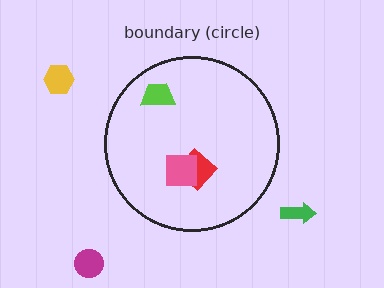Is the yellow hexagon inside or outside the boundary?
Outside.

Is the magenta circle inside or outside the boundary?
Outside.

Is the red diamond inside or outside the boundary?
Inside.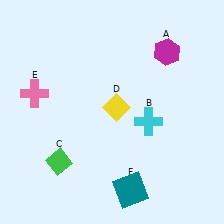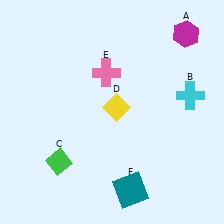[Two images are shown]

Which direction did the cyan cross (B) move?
The cyan cross (B) moved right.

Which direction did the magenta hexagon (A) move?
The magenta hexagon (A) moved right.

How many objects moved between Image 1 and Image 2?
3 objects moved between the two images.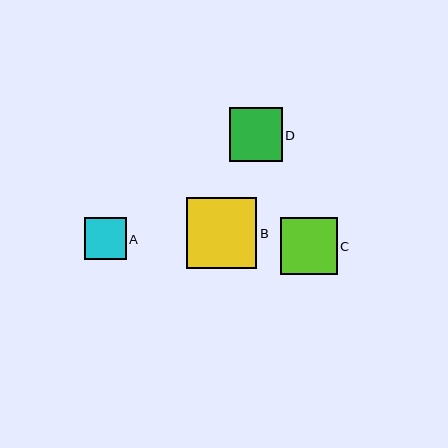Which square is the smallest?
Square A is the smallest with a size of approximately 42 pixels.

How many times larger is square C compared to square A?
Square C is approximately 1.4 times the size of square A.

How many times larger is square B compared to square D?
Square B is approximately 1.3 times the size of square D.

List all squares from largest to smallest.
From largest to smallest: B, C, D, A.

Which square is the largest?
Square B is the largest with a size of approximately 71 pixels.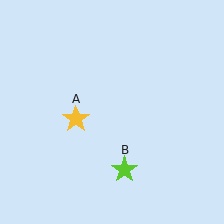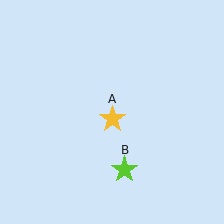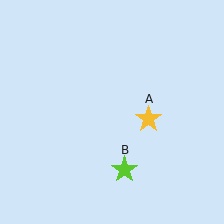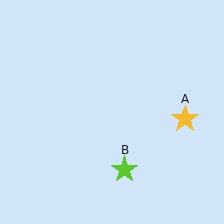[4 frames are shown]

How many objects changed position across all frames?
1 object changed position: yellow star (object A).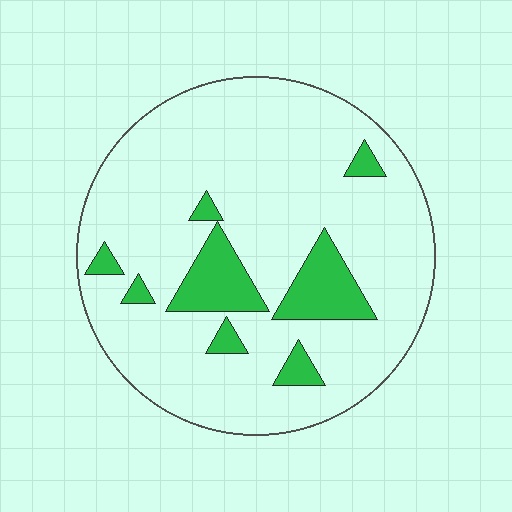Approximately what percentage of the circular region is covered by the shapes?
Approximately 15%.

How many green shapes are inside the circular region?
8.